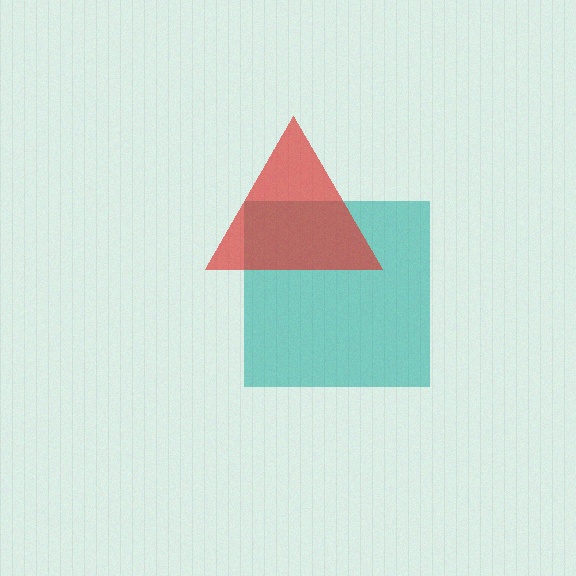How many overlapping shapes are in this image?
There are 2 overlapping shapes in the image.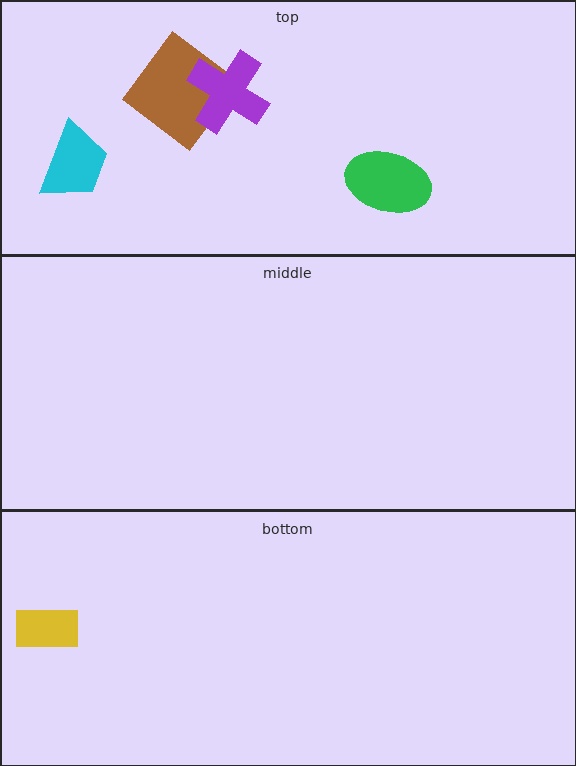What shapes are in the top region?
The brown diamond, the cyan trapezoid, the green ellipse, the purple cross.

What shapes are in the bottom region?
The yellow rectangle.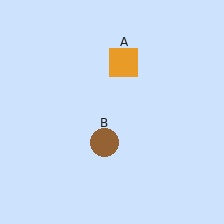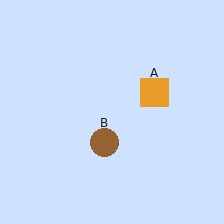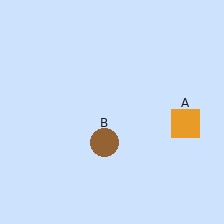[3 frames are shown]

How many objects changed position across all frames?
1 object changed position: orange square (object A).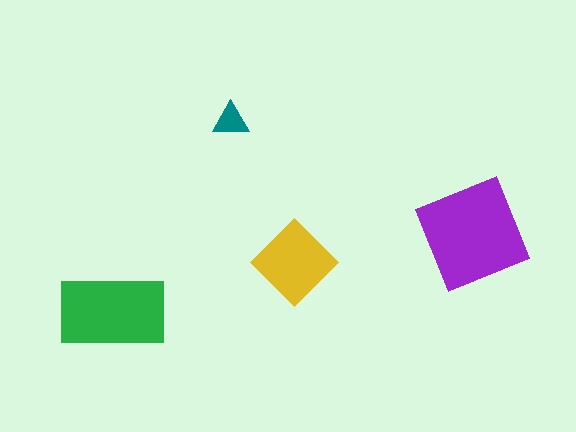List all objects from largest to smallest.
The purple square, the green rectangle, the yellow diamond, the teal triangle.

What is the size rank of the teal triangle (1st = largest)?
4th.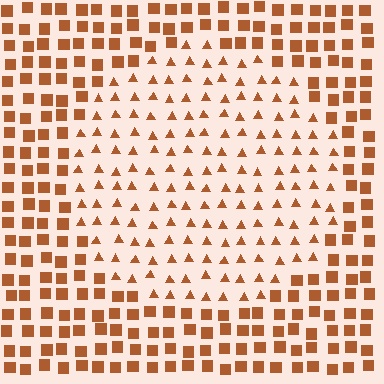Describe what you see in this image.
The image is filled with small brown elements arranged in a uniform grid. A circle-shaped region contains triangles, while the surrounding area contains squares. The boundary is defined purely by the change in element shape.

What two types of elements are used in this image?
The image uses triangles inside the circle region and squares outside it.